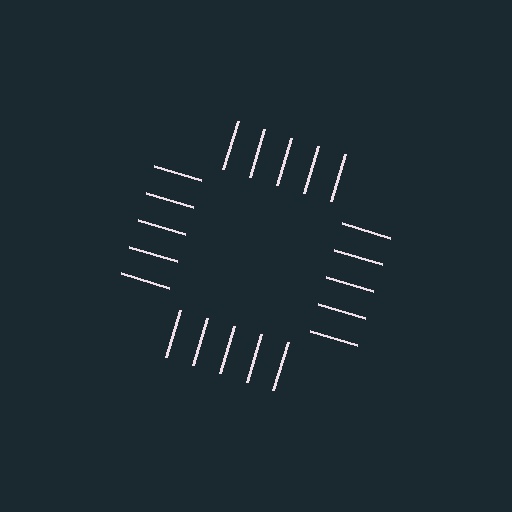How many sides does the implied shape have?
4 sides — the line-ends trace a square.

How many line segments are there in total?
20 — 5 along each of the 4 edges.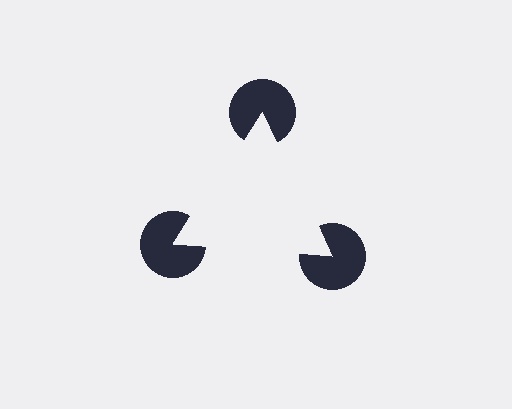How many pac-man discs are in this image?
There are 3 — one at each vertex of the illusory triangle.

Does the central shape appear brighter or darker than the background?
It typically appears slightly brighter than the background, even though no actual brightness change is drawn.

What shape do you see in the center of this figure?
An illusory triangle — its edges are inferred from the aligned wedge cuts in the pac-man discs, not physically drawn.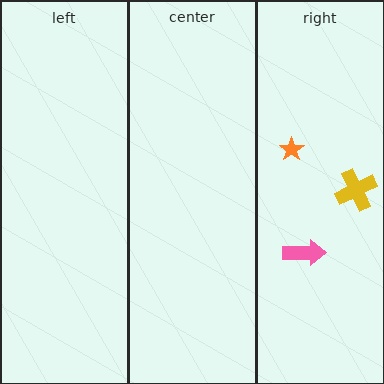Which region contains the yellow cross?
The right region.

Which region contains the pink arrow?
The right region.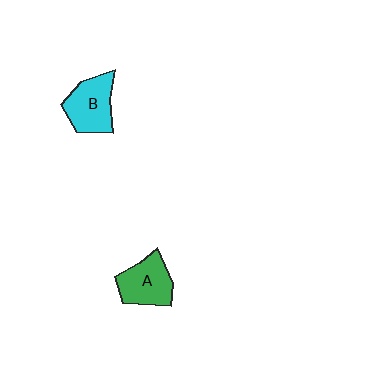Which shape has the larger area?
Shape B (cyan).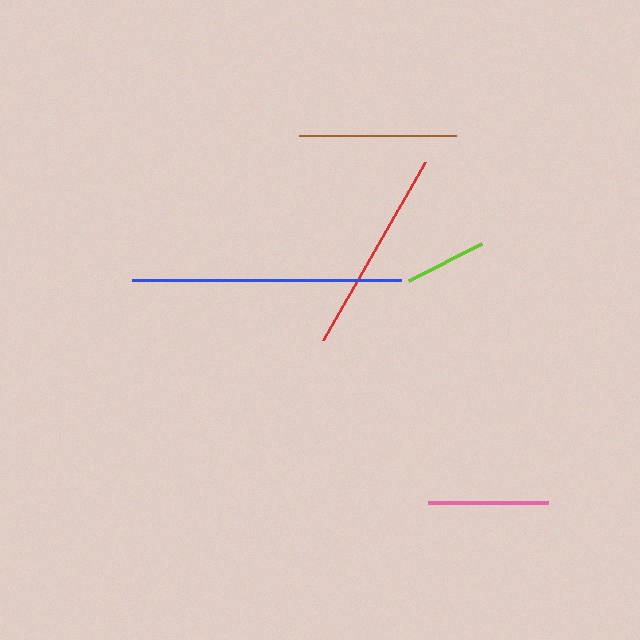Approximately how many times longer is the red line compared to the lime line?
The red line is approximately 2.5 times the length of the lime line.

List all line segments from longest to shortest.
From longest to shortest: blue, red, brown, pink, lime.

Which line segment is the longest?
The blue line is the longest at approximately 269 pixels.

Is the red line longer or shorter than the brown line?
The red line is longer than the brown line.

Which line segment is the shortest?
The lime line is the shortest at approximately 82 pixels.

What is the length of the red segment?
The red segment is approximately 205 pixels long.